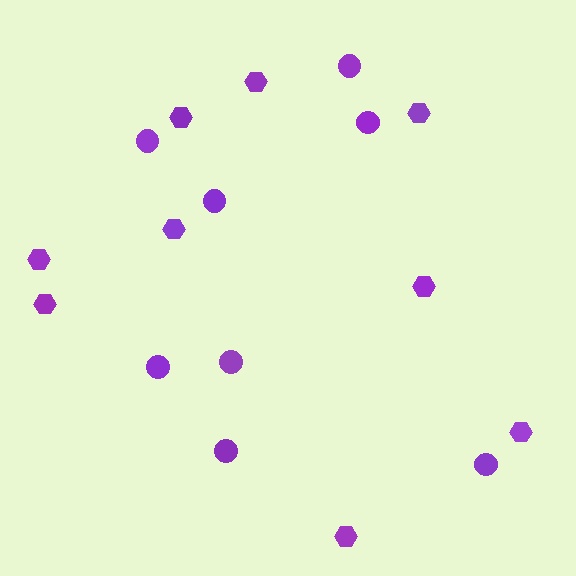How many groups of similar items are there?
There are 2 groups: one group of hexagons (9) and one group of circles (8).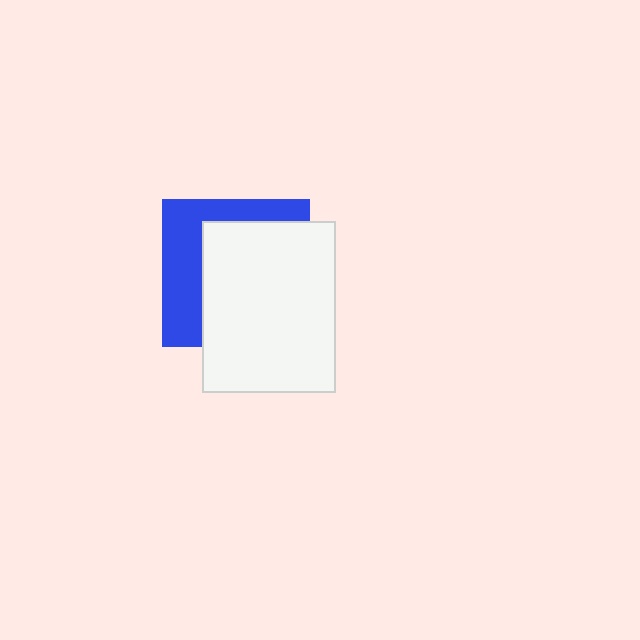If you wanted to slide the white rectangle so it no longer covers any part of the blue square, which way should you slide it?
Slide it right — that is the most direct way to separate the two shapes.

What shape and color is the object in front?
The object in front is a white rectangle.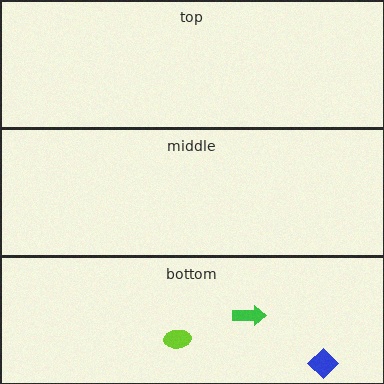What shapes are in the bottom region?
The green arrow, the lime ellipse, the blue diamond.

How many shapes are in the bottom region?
3.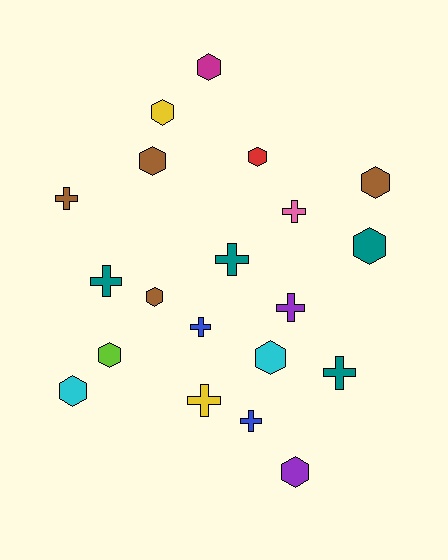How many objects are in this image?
There are 20 objects.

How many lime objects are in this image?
There is 1 lime object.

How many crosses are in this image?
There are 9 crosses.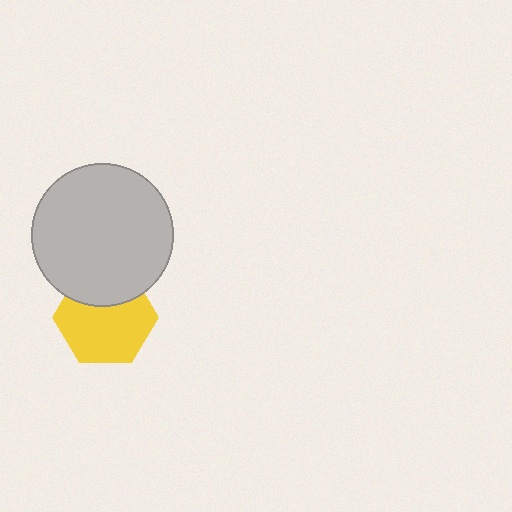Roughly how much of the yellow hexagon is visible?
Most of it is visible (roughly 70%).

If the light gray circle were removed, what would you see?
You would see the complete yellow hexagon.